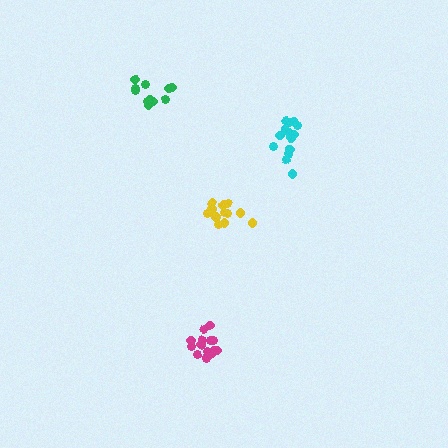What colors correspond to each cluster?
The clusters are colored: green, cyan, magenta, yellow.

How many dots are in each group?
Group 1: 12 dots, Group 2: 14 dots, Group 3: 16 dots, Group 4: 13 dots (55 total).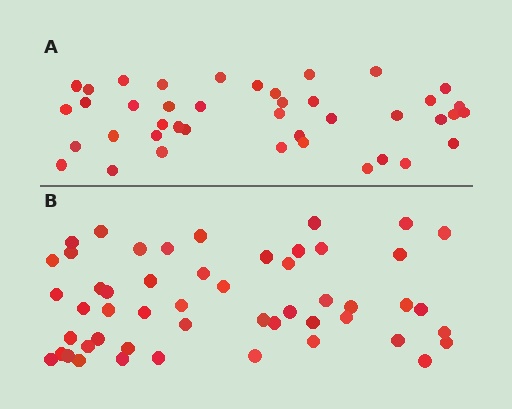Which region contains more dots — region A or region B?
Region B (the bottom region) has more dots.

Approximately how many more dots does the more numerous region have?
Region B has roughly 10 or so more dots than region A.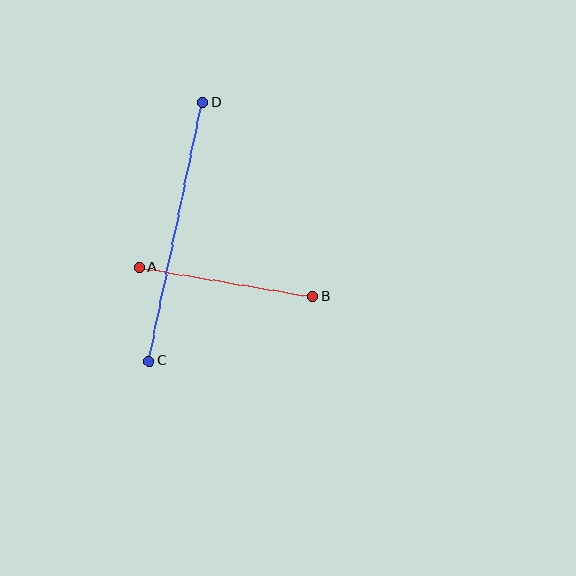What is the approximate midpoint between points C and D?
The midpoint is at approximately (176, 232) pixels.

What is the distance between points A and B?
The distance is approximately 176 pixels.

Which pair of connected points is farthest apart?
Points C and D are farthest apart.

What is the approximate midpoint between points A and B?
The midpoint is at approximately (226, 282) pixels.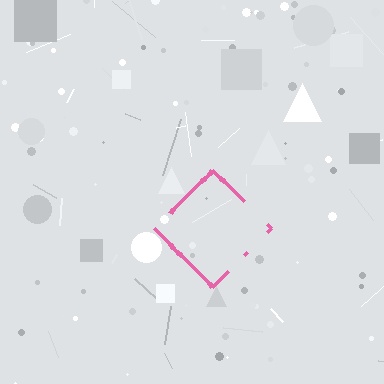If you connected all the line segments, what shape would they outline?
They would outline a diamond.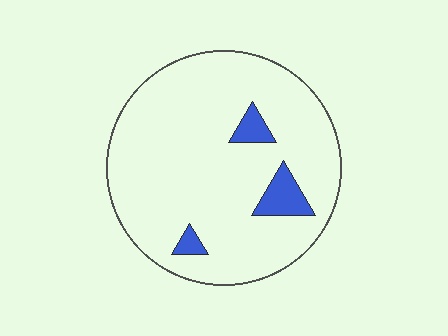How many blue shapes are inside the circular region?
3.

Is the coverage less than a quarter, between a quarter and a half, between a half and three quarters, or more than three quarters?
Less than a quarter.